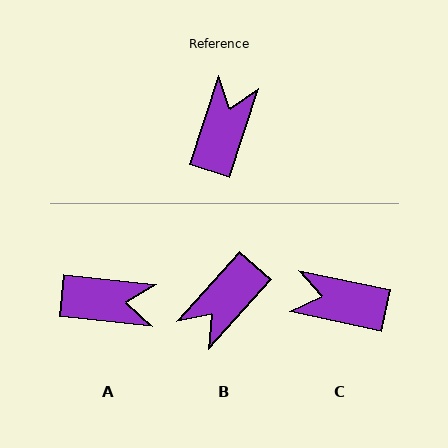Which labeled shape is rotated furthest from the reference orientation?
B, about 156 degrees away.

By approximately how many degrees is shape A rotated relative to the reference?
Approximately 78 degrees clockwise.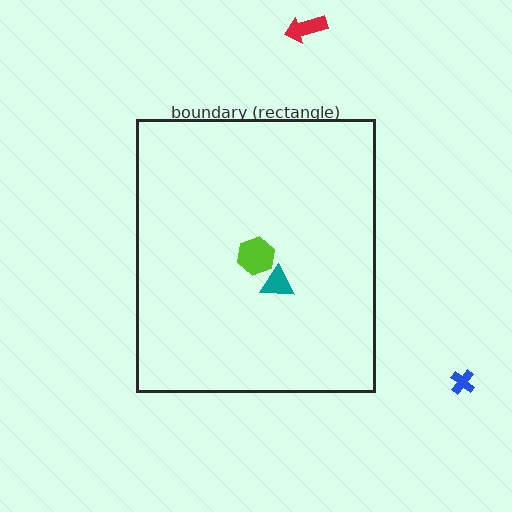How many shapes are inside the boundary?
2 inside, 2 outside.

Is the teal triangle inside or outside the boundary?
Inside.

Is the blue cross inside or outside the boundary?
Outside.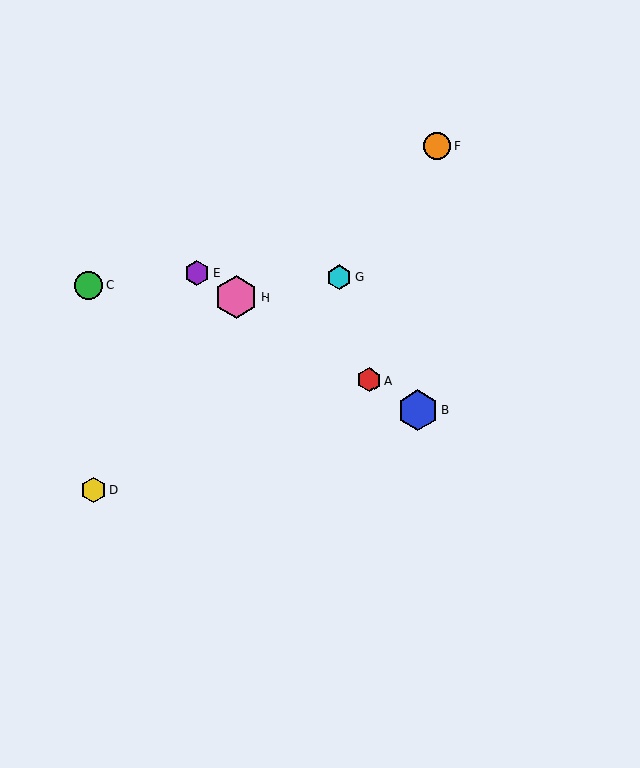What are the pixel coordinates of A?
Object A is at (369, 380).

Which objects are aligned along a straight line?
Objects A, B, E, H are aligned along a straight line.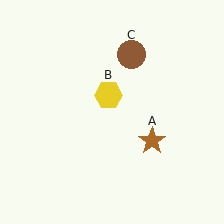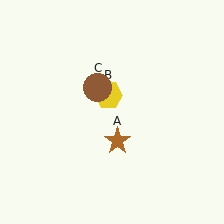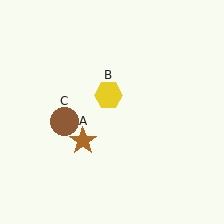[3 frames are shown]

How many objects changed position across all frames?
2 objects changed position: brown star (object A), brown circle (object C).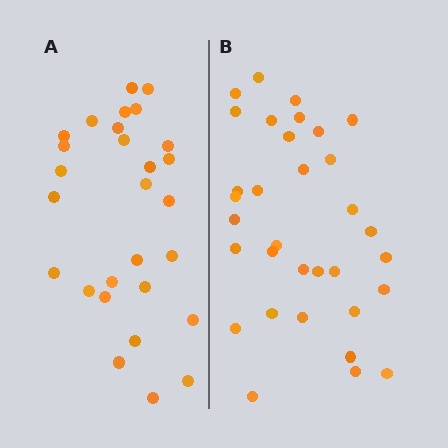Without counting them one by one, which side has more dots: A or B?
Region B (the right region) has more dots.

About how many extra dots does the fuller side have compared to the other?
Region B has about 5 more dots than region A.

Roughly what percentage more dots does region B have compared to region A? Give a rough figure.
About 20% more.